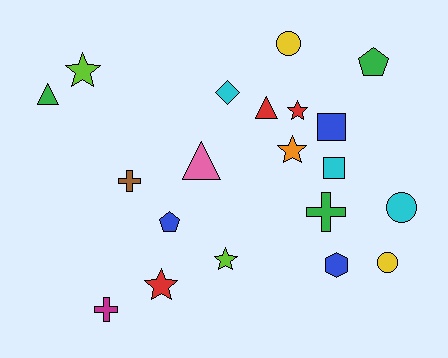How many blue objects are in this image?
There are 3 blue objects.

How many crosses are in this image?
There are 3 crosses.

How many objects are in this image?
There are 20 objects.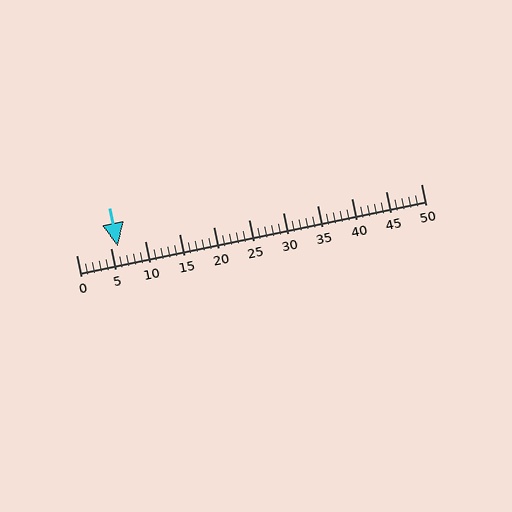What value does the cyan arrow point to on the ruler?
The cyan arrow points to approximately 6.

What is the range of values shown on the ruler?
The ruler shows values from 0 to 50.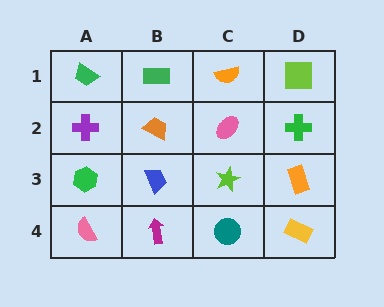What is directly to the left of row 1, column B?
A green trapezoid.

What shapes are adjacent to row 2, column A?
A green trapezoid (row 1, column A), a green hexagon (row 3, column A), an orange trapezoid (row 2, column B).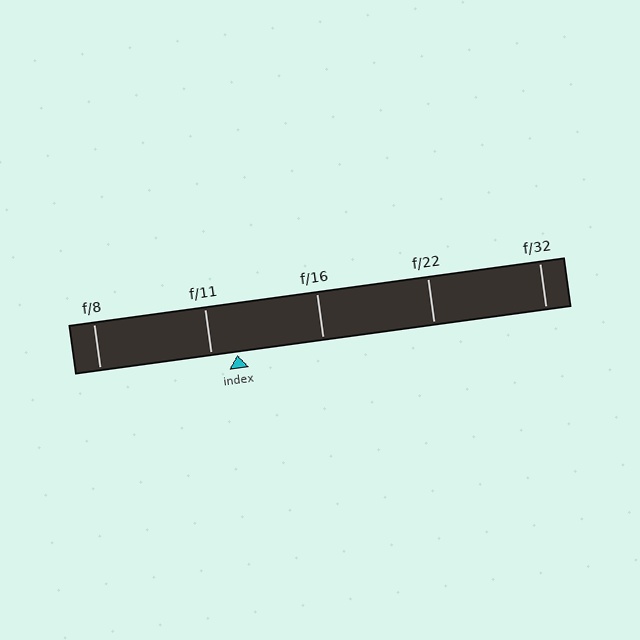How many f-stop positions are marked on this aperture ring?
There are 5 f-stop positions marked.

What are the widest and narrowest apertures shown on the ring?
The widest aperture shown is f/8 and the narrowest is f/32.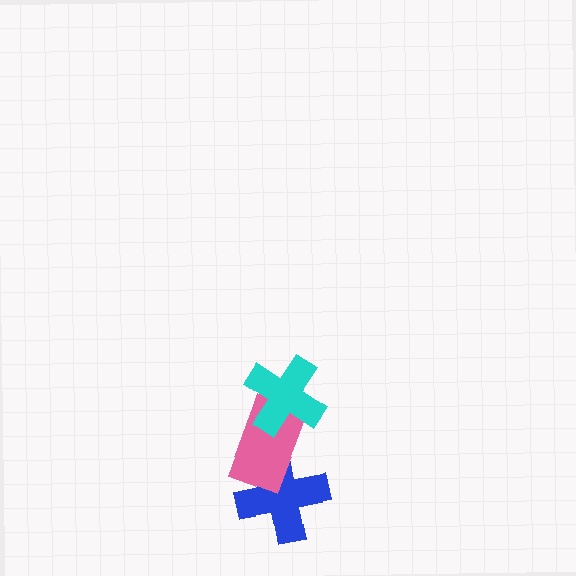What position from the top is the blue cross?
The blue cross is 3rd from the top.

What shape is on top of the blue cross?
The pink rectangle is on top of the blue cross.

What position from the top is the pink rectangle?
The pink rectangle is 2nd from the top.